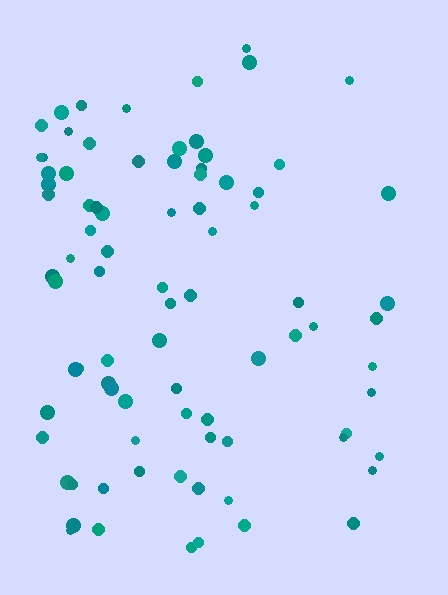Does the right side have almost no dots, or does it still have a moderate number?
Still a moderate number, just noticeably fewer than the left.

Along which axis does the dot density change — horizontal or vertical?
Horizontal.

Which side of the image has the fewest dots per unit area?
The right.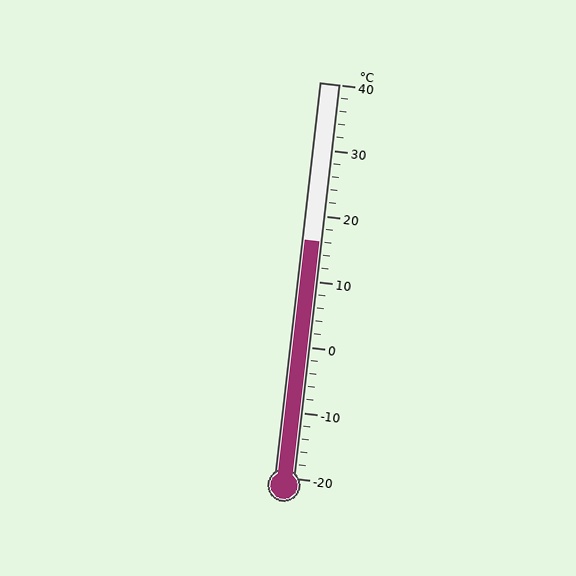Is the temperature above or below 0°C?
The temperature is above 0°C.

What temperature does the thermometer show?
The thermometer shows approximately 16°C.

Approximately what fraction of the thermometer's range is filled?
The thermometer is filled to approximately 60% of its range.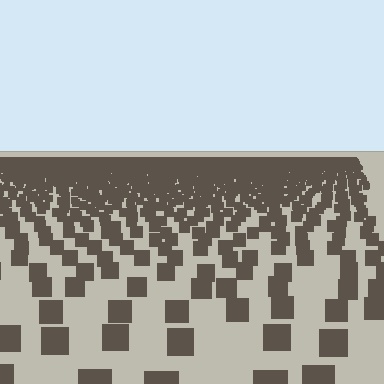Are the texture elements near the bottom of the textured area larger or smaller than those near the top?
Larger. Near the bottom, elements are closer to the viewer and appear at a bigger on-screen size.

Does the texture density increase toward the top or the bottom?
Density increases toward the top.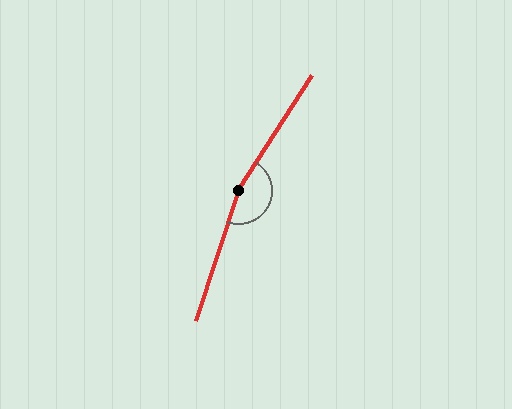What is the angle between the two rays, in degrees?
Approximately 166 degrees.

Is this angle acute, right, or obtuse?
It is obtuse.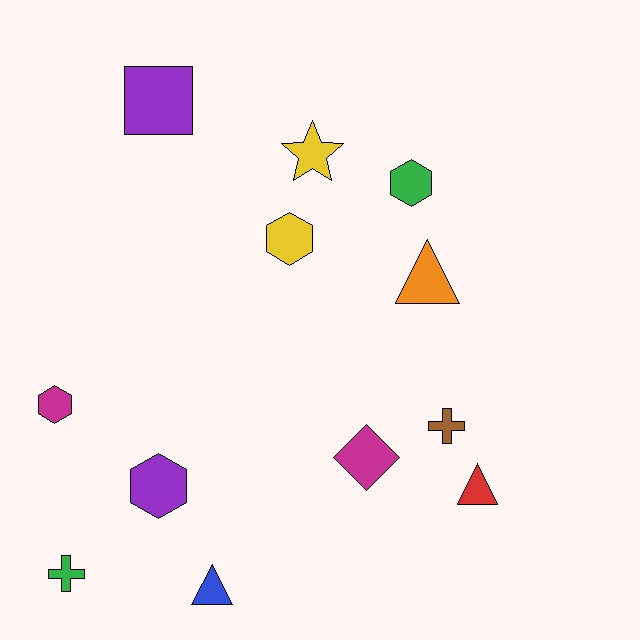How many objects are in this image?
There are 12 objects.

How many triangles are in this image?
There are 3 triangles.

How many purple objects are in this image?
There are 2 purple objects.